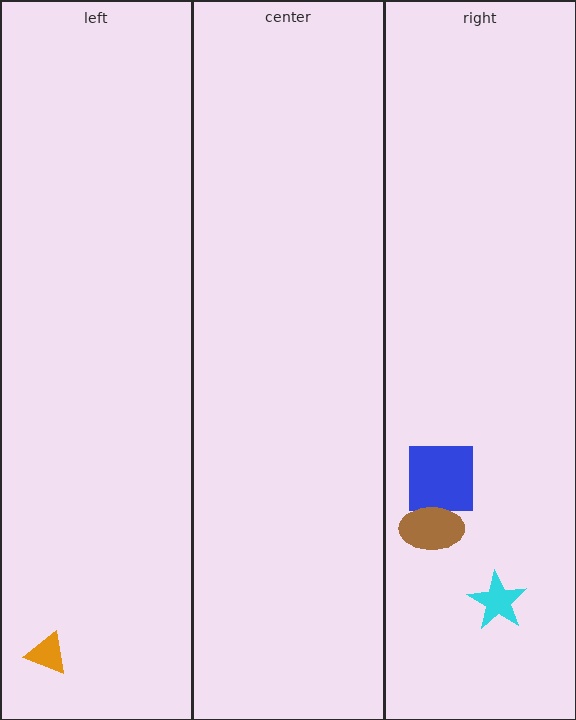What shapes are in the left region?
The orange triangle.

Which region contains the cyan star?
The right region.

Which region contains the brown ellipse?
The right region.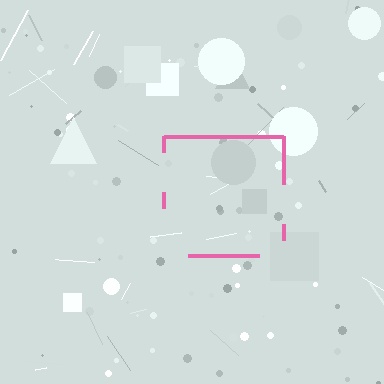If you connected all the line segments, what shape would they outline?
They would outline a square.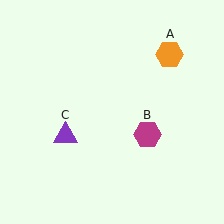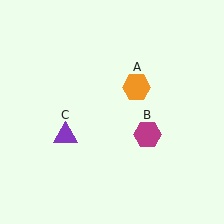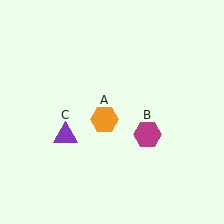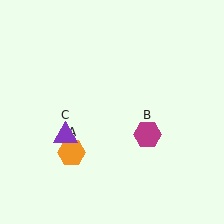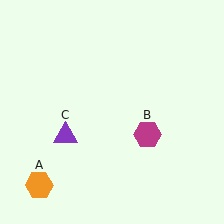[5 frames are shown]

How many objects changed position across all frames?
1 object changed position: orange hexagon (object A).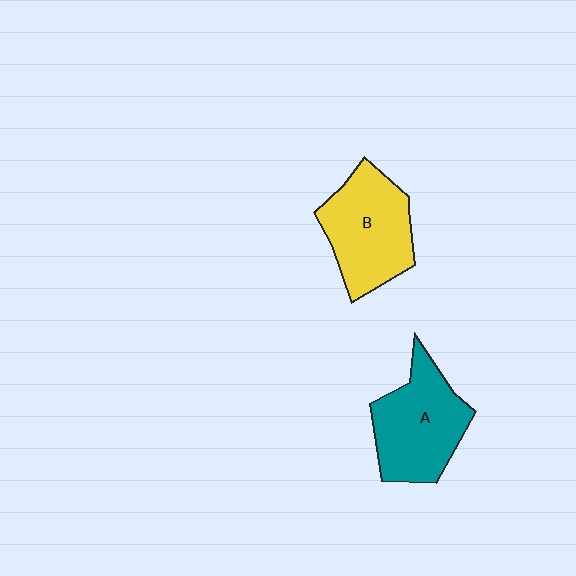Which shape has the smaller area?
Shape A (teal).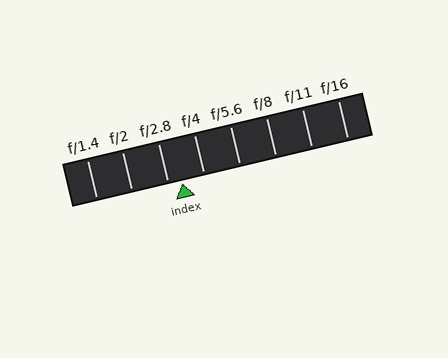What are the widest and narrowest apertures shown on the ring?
The widest aperture shown is f/1.4 and the narrowest is f/16.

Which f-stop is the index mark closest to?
The index mark is closest to f/2.8.